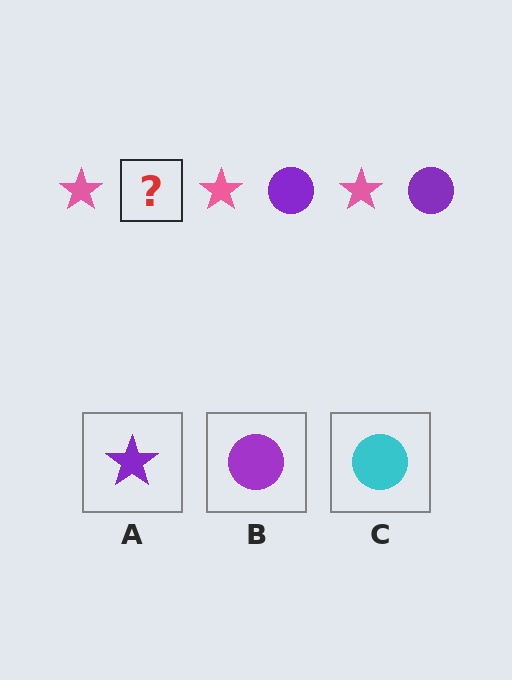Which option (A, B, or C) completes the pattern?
B.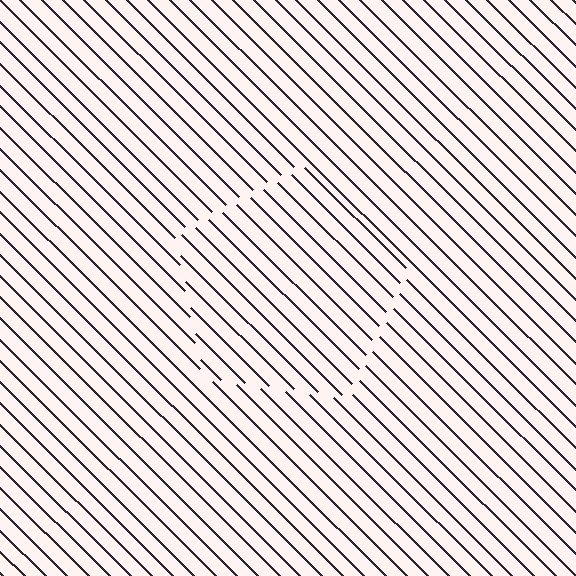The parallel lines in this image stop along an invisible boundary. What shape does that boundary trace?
An illusory pentagon. The interior of the shape contains the same grating, shifted by half a period — the contour is defined by the phase discontinuity where line-ends from the inner and outer gratings abut.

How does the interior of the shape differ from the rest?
The interior of the shape contains the same grating, shifted by half a period — the contour is defined by the phase discontinuity where line-ends from the inner and outer gratings abut.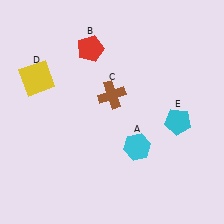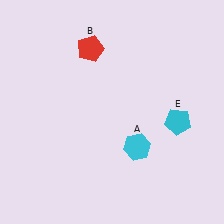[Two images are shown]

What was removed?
The yellow square (D), the brown cross (C) were removed in Image 2.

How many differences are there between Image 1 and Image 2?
There are 2 differences between the two images.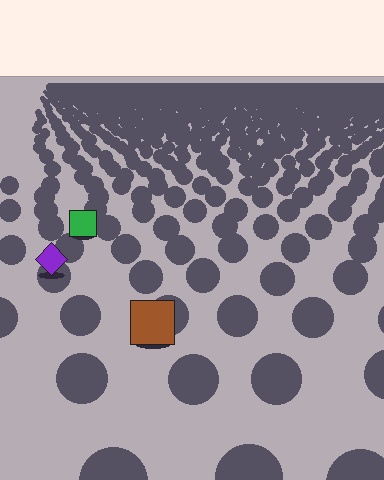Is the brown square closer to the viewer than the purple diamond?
Yes. The brown square is closer — you can tell from the texture gradient: the ground texture is coarser near it.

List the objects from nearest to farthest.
From nearest to farthest: the brown square, the purple diamond, the green square.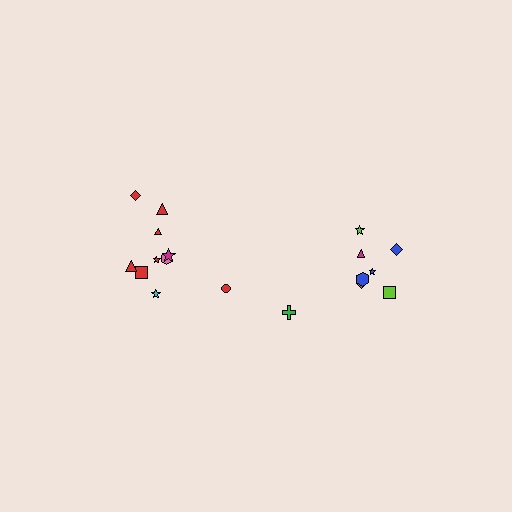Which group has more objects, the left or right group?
The left group.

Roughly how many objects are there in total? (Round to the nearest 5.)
Roughly 20 objects in total.